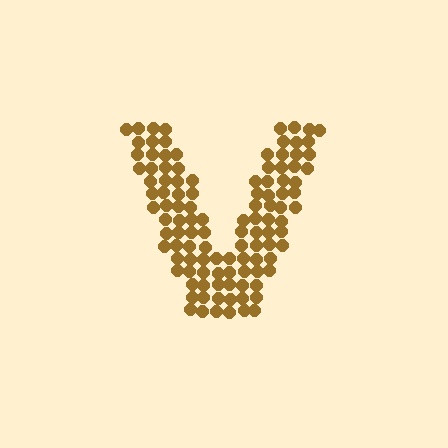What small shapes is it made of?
It is made of small circles.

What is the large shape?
The large shape is the letter V.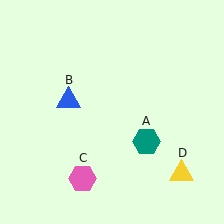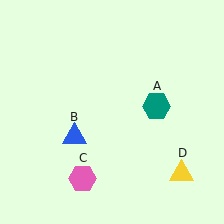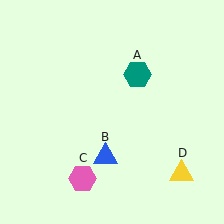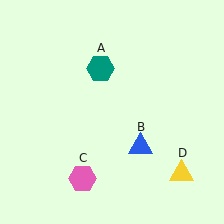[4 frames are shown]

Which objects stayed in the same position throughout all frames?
Pink hexagon (object C) and yellow triangle (object D) remained stationary.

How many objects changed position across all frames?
2 objects changed position: teal hexagon (object A), blue triangle (object B).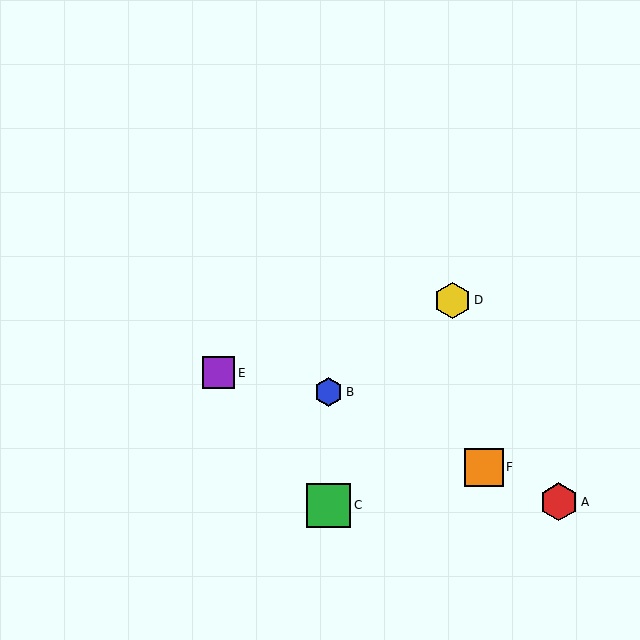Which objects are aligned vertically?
Objects B, C are aligned vertically.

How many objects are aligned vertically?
2 objects (B, C) are aligned vertically.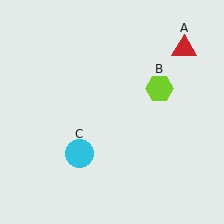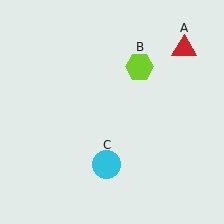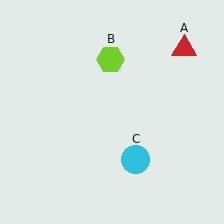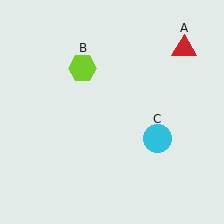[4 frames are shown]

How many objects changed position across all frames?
2 objects changed position: lime hexagon (object B), cyan circle (object C).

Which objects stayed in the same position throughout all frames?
Red triangle (object A) remained stationary.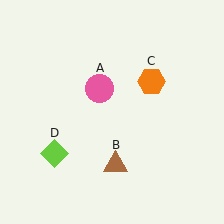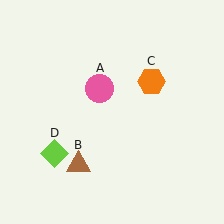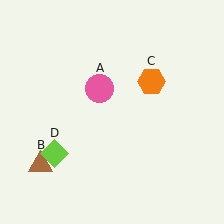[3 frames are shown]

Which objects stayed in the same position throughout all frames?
Pink circle (object A) and orange hexagon (object C) and lime diamond (object D) remained stationary.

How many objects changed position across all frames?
1 object changed position: brown triangle (object B).